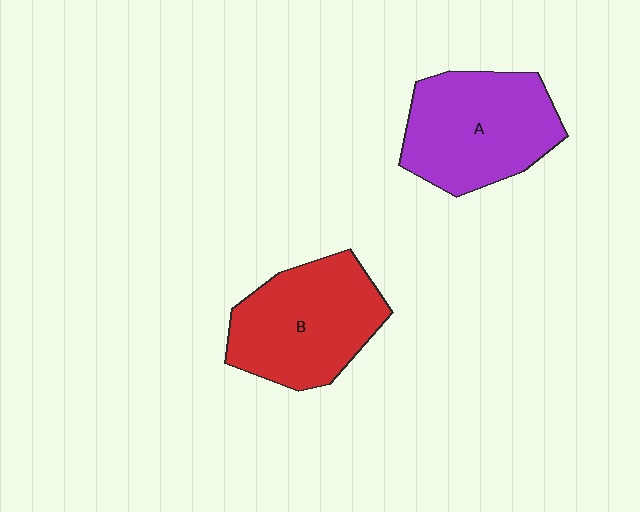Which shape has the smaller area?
Shape B (red).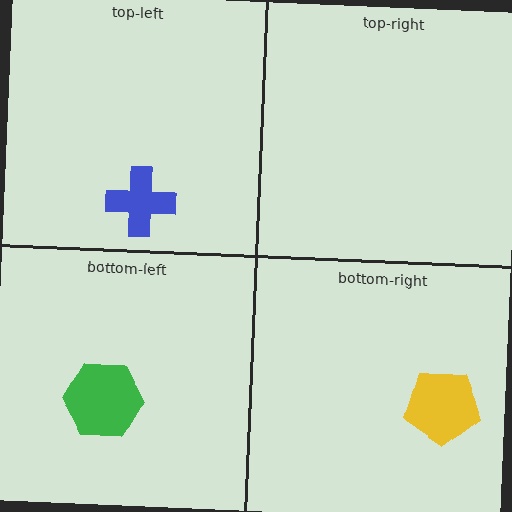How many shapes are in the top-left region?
1.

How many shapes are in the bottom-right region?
1.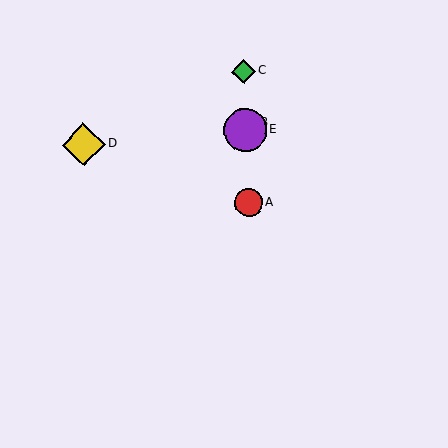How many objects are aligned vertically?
4 objects (A, B, C, E) are aligned vertically.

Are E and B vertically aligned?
Yes, both are at x≈246.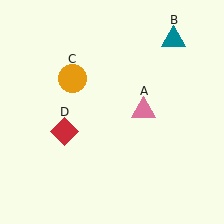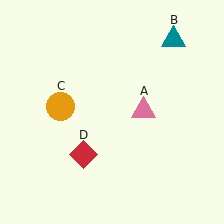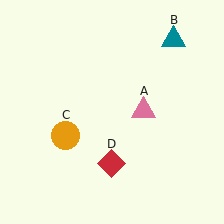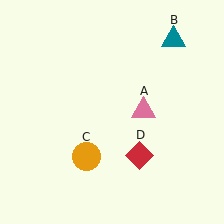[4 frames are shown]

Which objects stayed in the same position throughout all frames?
Pink triangle (object A) and teal triangle (object B) remained stationary.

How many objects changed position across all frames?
2 objects changed position: orange circle (object C), red diamond (object D).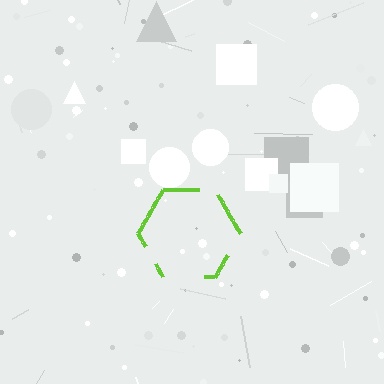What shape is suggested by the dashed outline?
The dashed outline suggests a hexagon.